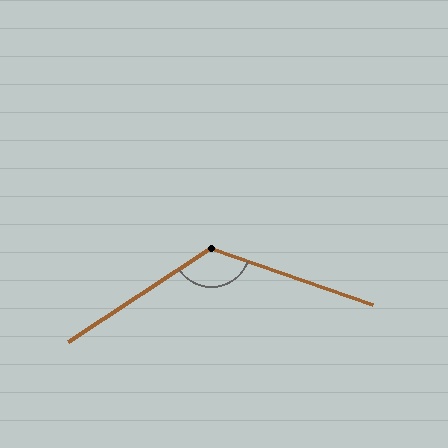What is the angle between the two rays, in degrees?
Approximately 128 degrees.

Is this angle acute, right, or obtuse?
It is obtuse.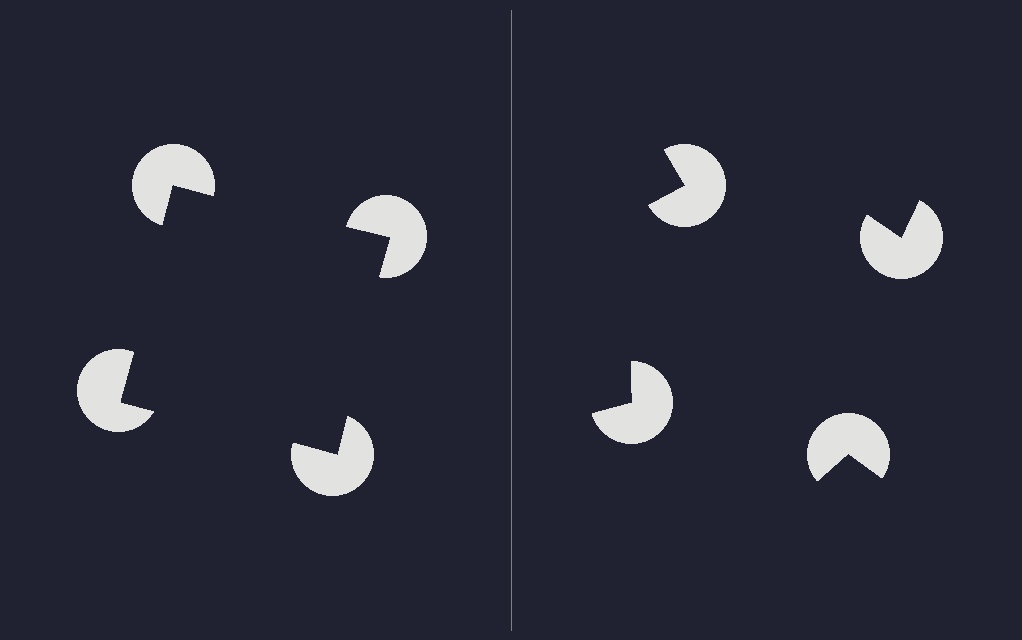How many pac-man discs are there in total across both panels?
8 — 4 on each side.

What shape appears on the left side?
An illusory square.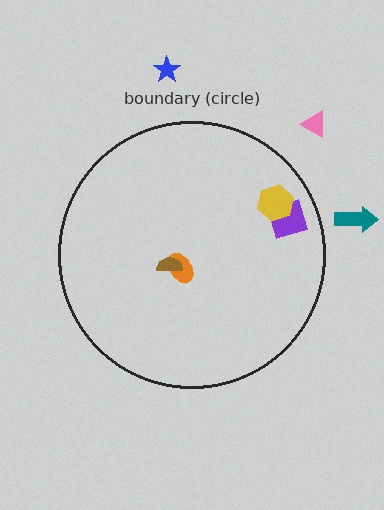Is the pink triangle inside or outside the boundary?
Outside.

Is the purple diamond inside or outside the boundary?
Inside.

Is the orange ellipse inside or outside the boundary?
Inside.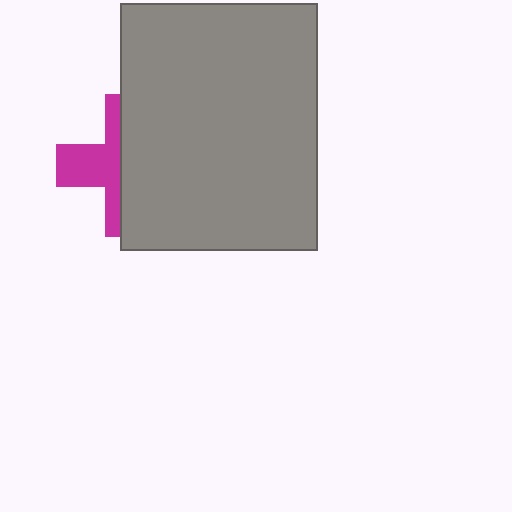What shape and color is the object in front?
The object in front is a gray rectangle.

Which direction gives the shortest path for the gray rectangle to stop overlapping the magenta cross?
Moving right gives the shortest separation.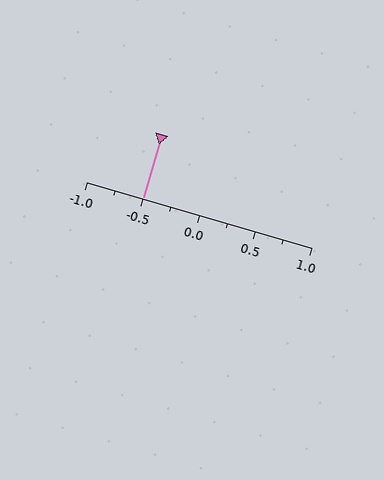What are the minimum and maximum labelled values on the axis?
The axis runs from -1.0 to 1.0.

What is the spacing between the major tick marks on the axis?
The major ticks are spaced 0.5 apart.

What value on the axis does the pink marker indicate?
The marker indicates approximately -0.5.